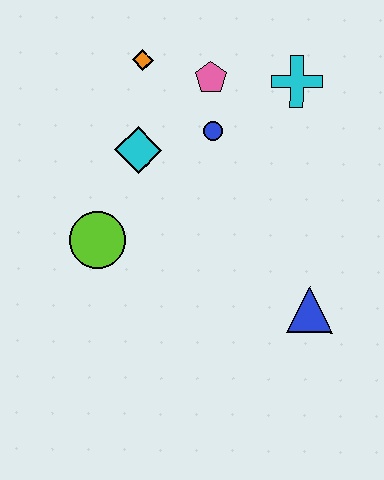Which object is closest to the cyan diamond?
The blue circle is closest to the cyan diamond.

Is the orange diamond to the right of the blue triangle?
No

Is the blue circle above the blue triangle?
Yes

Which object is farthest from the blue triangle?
The orange diamond is farthest from the blue triangle.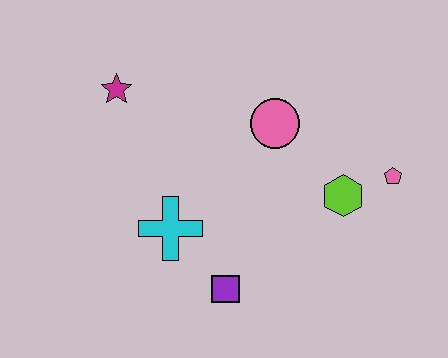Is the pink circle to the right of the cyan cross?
Yes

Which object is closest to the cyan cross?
The purple square is closest to the cyan cross.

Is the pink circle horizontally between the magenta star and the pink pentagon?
Yes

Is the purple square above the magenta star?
No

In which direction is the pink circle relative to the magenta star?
The pink circle is to the right of the magenta star.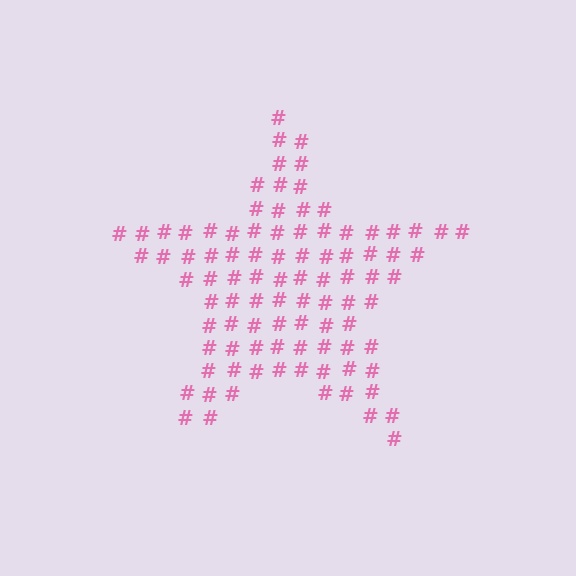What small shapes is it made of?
It is made of small hash symbols.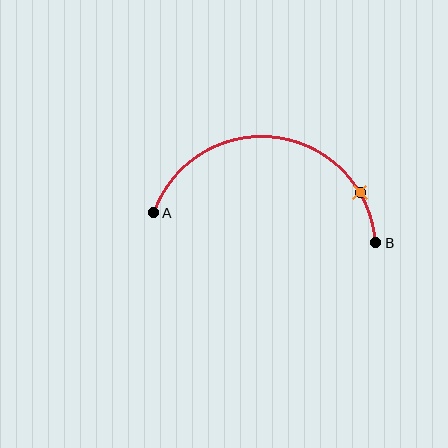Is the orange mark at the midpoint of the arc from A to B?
No. The orange mark lies on the arc but is closer to endpoint B. The arc midpoint would be at the point on the curve equidistant along the arc from both A and B.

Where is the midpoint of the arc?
The arc midpoint is the point on the curve farthest from the straight line joining A and B. It sits above that line.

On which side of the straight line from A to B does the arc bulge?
The arc bulges above the straight line connecting A and B.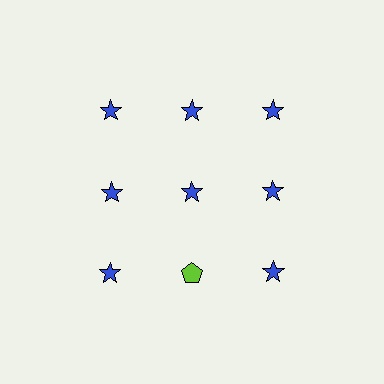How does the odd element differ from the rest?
It differs in both color (lime instead of blue) and shape (pentagon instead of star).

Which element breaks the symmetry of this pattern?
The lime pentagon in the third row, second from left column breaks the symmetry. All other shapes are blue stars.